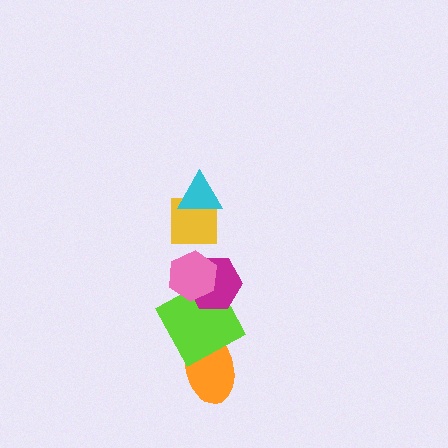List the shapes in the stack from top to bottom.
From top to bottom: the cyan triangle, the yellow square, the pink hexagon, the magenta hexagon, the lime square, the orange ellipse.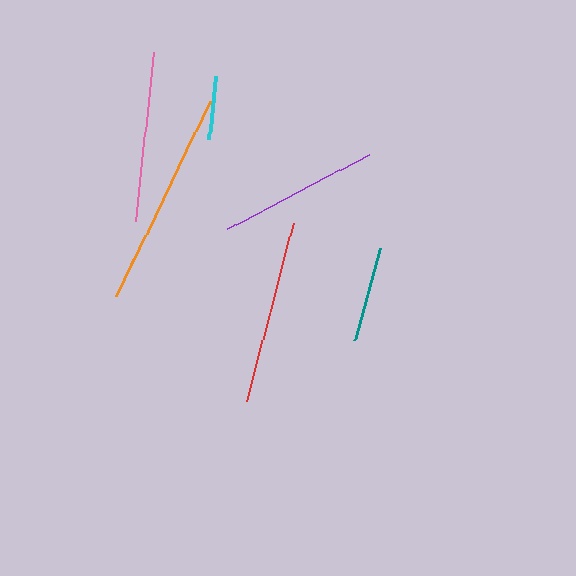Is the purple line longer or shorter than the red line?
The red line is longer than the purple line.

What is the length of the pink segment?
The pink segment is approximately 170 pixels long.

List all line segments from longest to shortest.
From longest to shortest: orange, red, pink, purple, teal, cyan.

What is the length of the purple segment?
The purple segment is approximately 161 pixels long.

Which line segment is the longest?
The orange line is the longest at approximately 216 pixels.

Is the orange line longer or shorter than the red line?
The orange line is longer than the red line.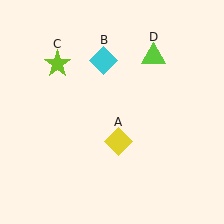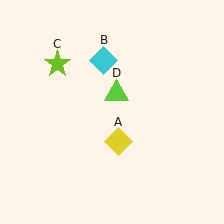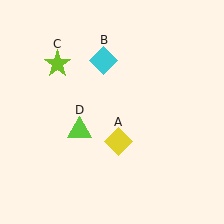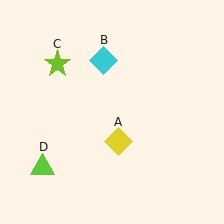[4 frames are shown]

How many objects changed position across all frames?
1 object changed position: lime triangle (object D).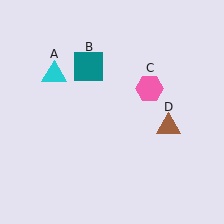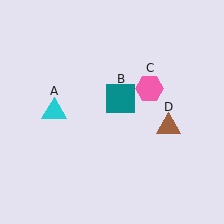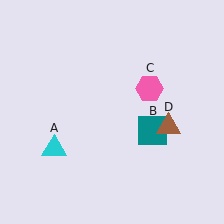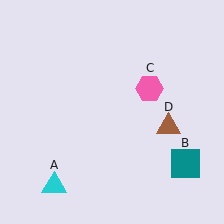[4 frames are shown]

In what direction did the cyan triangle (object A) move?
The cyan triangle (object A) moved down.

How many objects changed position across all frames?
2 objects changed position: cyan triangle (object A), teal square (object B).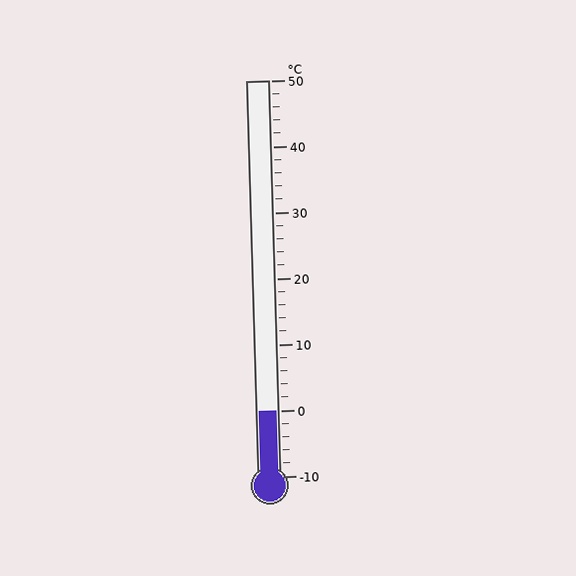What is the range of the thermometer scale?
The thermometer scale ranges from -10°C to 50°C.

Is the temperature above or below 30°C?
The temperature is below 30°C.